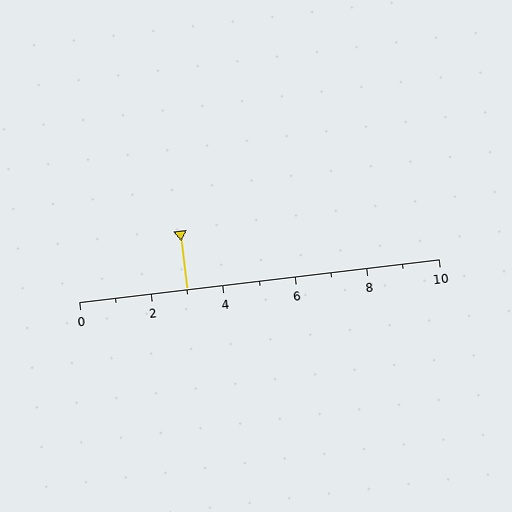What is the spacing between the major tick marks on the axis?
The major ticks are spaced 2 apart.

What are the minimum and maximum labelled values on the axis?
The axis runs from 0 to 10.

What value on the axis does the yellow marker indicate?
The marker indicates approximately 3.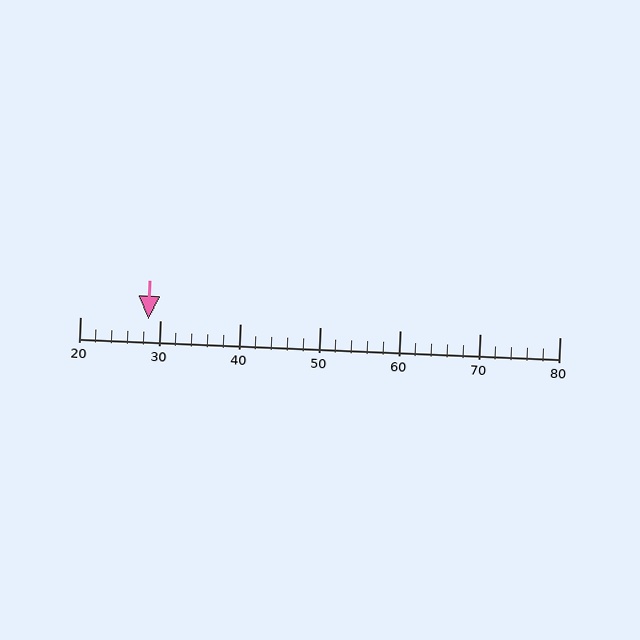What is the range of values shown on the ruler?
The ruler shows values from 20 to 80.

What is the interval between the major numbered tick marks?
The major tick marks are spaced 10 units apart.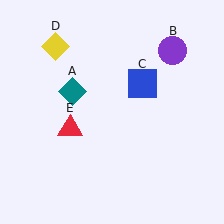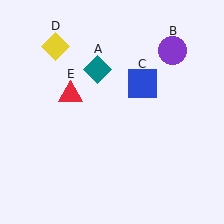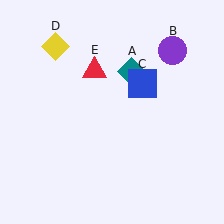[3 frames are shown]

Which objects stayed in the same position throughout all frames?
Purple circle (object B) and blue square (object C) and yellow diamond (object D) remained stationary.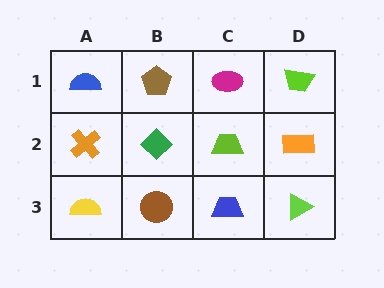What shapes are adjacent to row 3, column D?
An orange rectangle (row 2, column D), a blue trapezoid (row 3, column C).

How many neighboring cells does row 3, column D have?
2.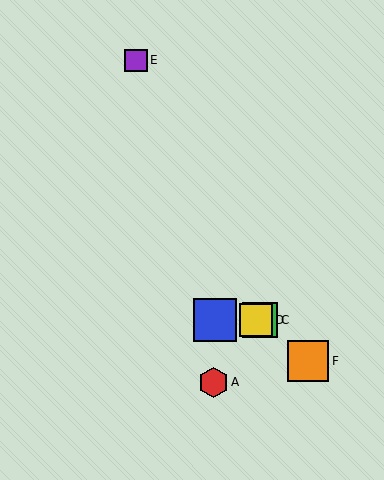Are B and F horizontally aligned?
No, B is at y≈320 and F is at y≈361.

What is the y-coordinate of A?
Object A is at y≈382.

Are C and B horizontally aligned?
Yes, both are at y≈320.